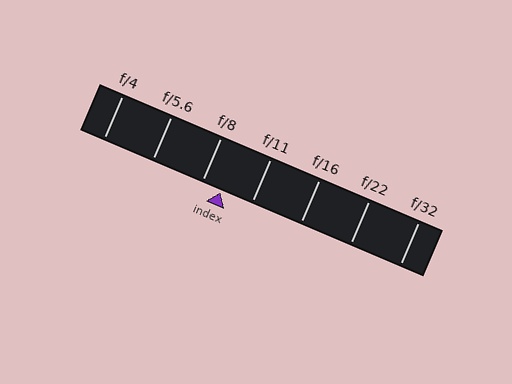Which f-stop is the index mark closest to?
The index mark is closest to f/8.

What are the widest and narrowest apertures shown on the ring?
The widest aperture shown is f/4 and the narrowest is f/32.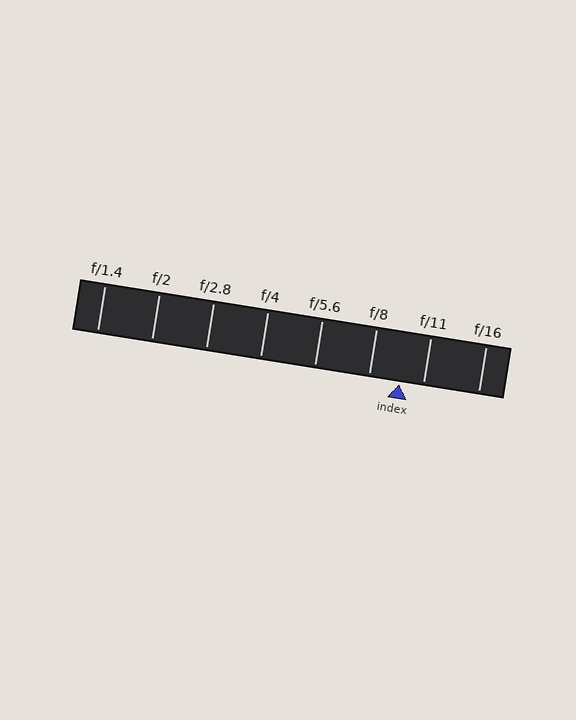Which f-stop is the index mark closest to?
The index mark is closest to f/11.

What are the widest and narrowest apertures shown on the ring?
The widest aperture shown is f/1.4 and the narrowest is f/16.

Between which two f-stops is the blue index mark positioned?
The index mark is between f/8 and f/11.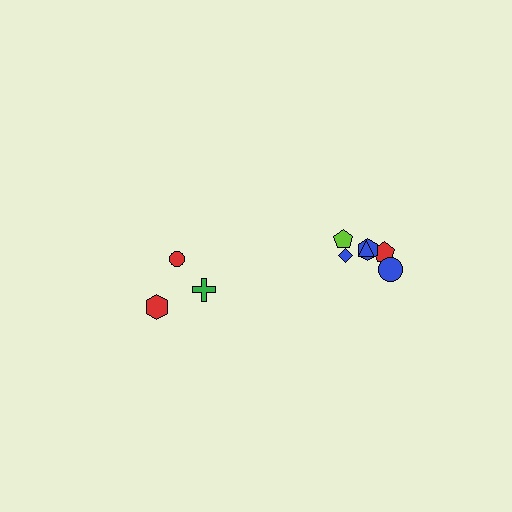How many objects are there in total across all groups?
There are 9 objects.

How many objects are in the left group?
There are 3 objects.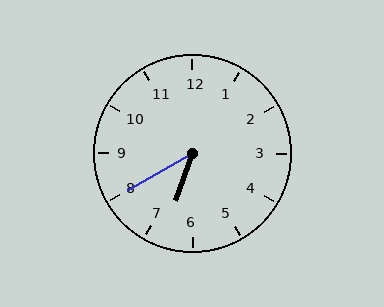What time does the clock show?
6:40.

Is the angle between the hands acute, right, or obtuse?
It is acute.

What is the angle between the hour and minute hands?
Approximately 40 degrees.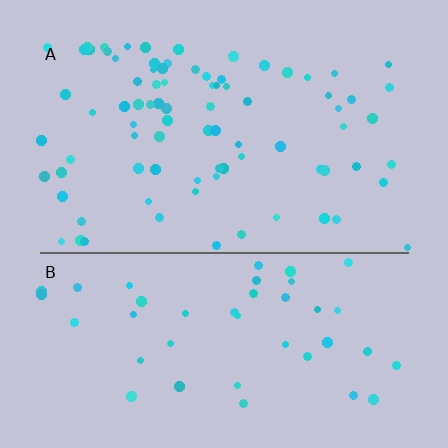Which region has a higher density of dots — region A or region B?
A (the top).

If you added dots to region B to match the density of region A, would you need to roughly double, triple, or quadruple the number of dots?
Approximately double.